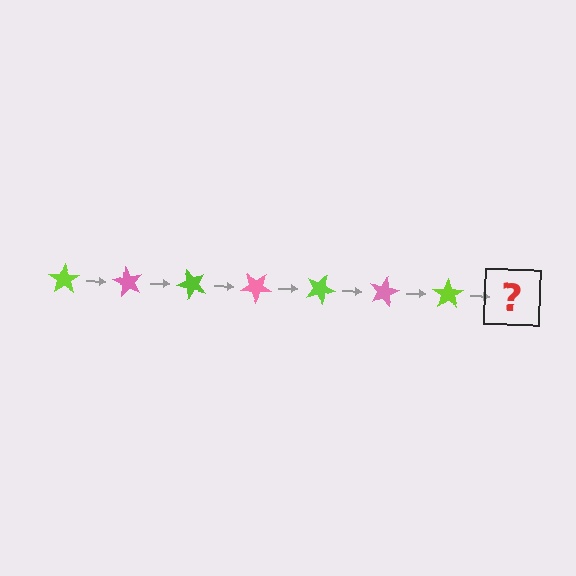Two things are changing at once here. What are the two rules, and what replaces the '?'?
The two rules are that it rotates 60 degrees each step and the color cycles through lime and pink. The '?' should be a pink star, rotated 420 degrees from the start.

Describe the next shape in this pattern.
It should be a pink star, rotated 420 degrees from the start.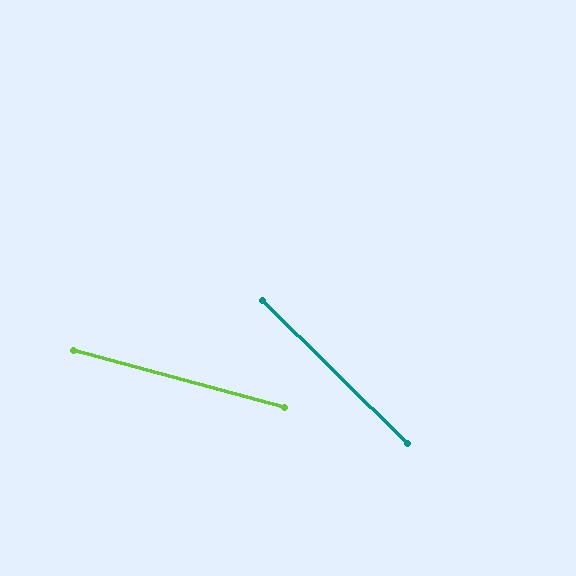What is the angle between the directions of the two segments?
Approximately 30 degrees.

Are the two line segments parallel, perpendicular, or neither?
Neither parallel nor perpendicular — they differ by about 30°.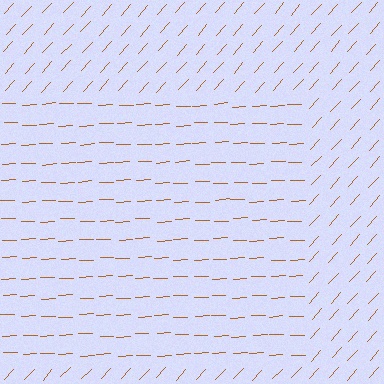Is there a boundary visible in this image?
Yes, there is a texture boundary formed by a change in line orientation.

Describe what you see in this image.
The image is filled with small brown line segments. A rectangle region in the image has lines oriented differently from the surrounding lines, creating a visible texture boundary.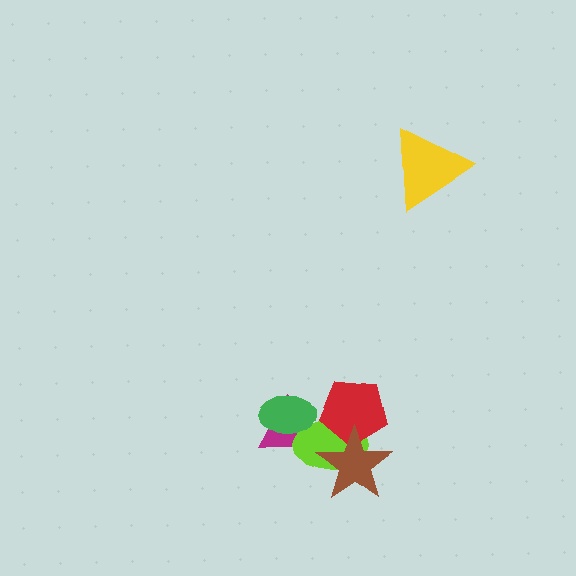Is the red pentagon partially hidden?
Yes, it is partially covered by another shape.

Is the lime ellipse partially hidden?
Yes, it is partially covered by another shape.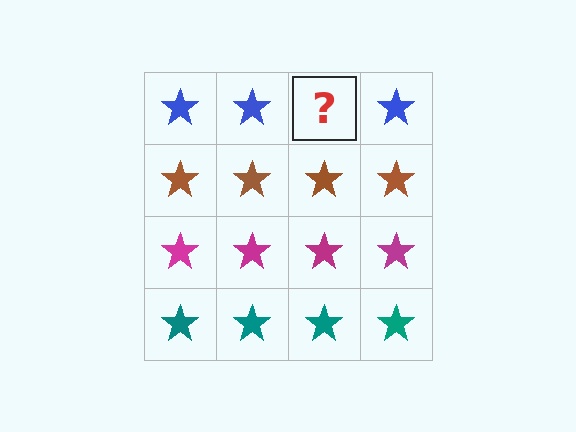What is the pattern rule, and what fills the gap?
The rule is that each row has a consistent color. The gap should be filled with a blue star.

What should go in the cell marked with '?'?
The missing cell should contain a blue star.